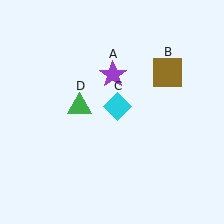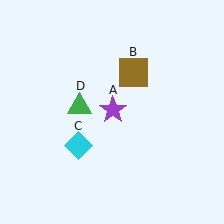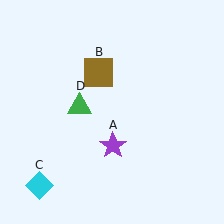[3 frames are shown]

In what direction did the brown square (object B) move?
The brown square (object B) moved left.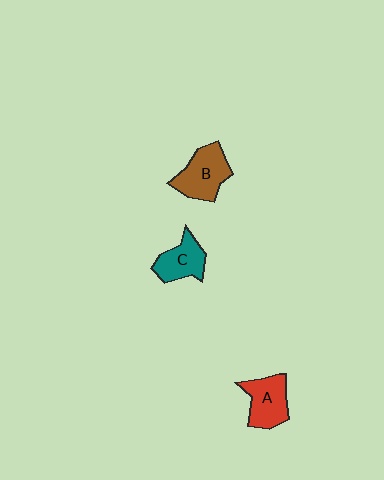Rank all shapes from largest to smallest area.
From largest to smallest: B (brown), A (red), C (teal).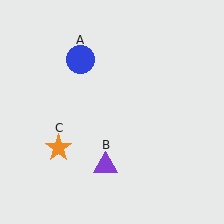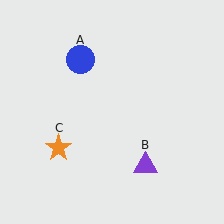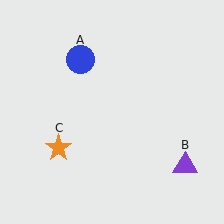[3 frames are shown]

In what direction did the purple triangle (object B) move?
The purple triangle (object B) moved right.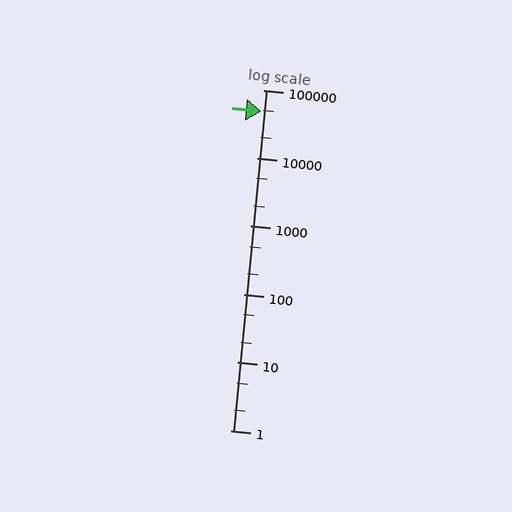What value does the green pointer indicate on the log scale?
The pointer indicates approximately 49000.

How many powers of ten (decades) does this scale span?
The scale spans 5 decades, from 1 to 100000.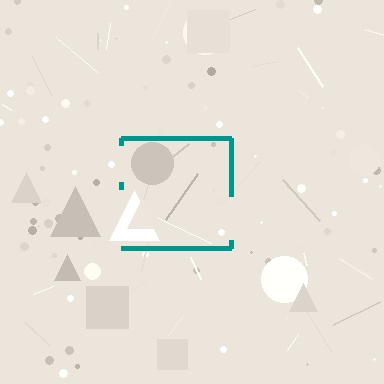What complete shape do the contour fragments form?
The contour fragments form a square.